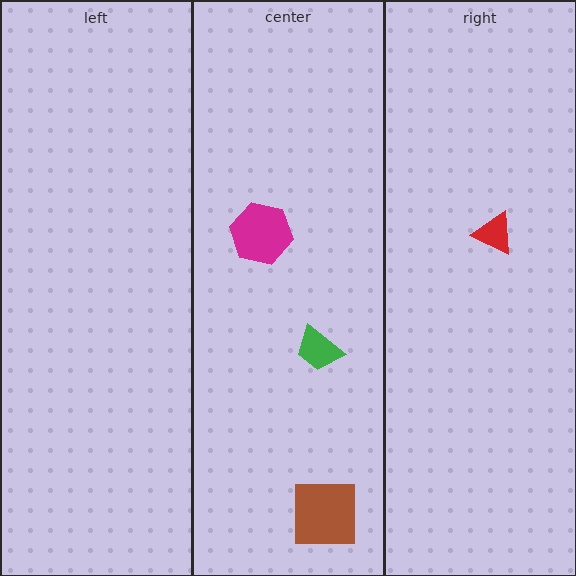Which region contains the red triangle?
The right region.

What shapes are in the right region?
The red triangle.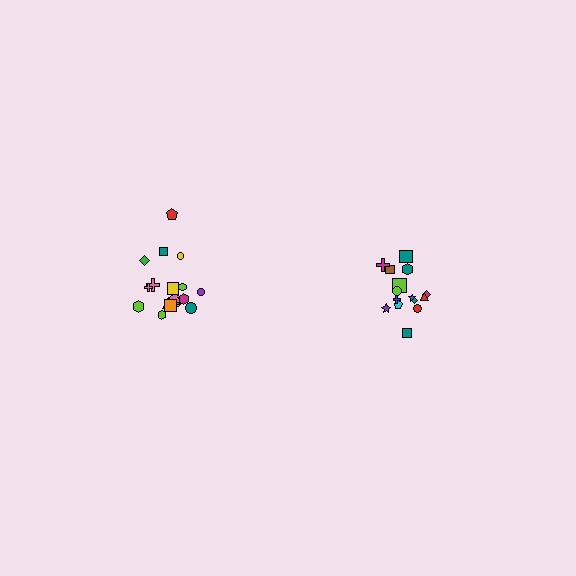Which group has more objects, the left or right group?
The left group.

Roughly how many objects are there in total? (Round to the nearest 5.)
Roughly 35 objects in total.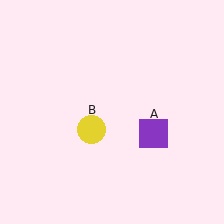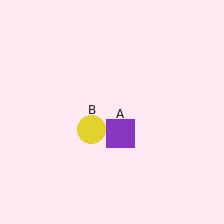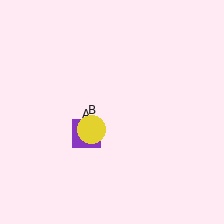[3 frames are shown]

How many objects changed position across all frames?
1 object changed position: purple square (object A).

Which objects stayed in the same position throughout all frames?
Yellow circle (object B) remained stationary.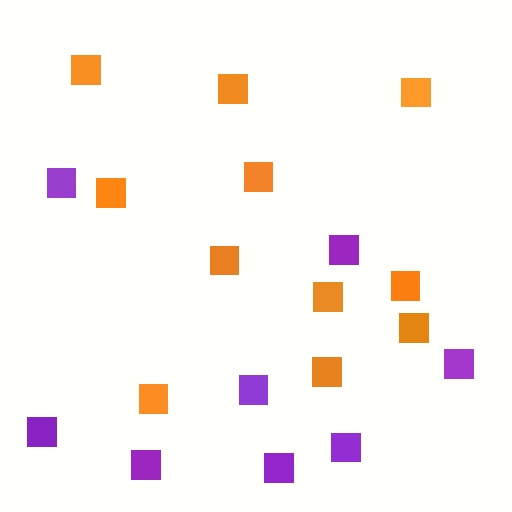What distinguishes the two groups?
There are 2 groups: one group of purple squares (8) and one group of orange squares (11).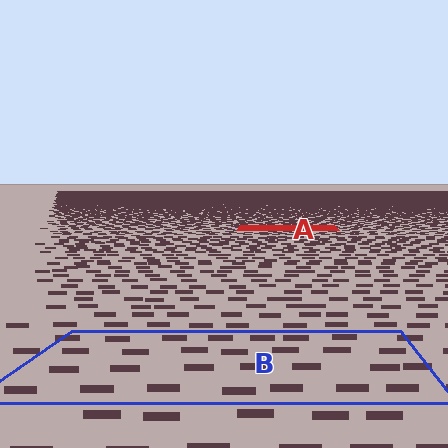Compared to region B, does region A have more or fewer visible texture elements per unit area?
Region A has more texture elements per unit area — they are packed more densely because it is farther away.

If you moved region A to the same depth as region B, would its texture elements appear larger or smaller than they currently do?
They would appear larger. At a closer depth, the same texture elements are projected at a bigger on-screen size.